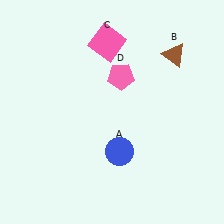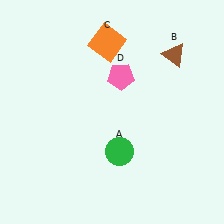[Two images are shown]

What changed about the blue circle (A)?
In Image 1, A is blue. In Image 2, it changed to green.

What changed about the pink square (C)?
In Image 1, C is pink. In Image 2, it changed to orange.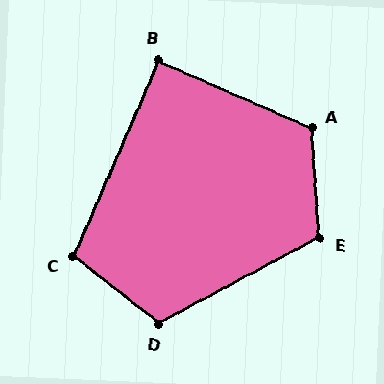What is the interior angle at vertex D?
Approximately 114 degrees (obtuse).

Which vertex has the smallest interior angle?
B, at approximately 90 degrees.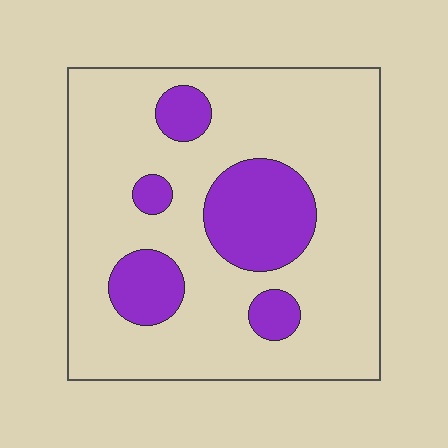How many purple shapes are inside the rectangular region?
5.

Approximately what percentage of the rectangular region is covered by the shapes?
Approximately 20%.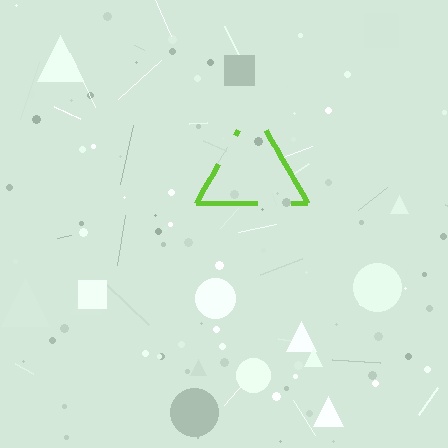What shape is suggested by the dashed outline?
The dashed outline suggests a triangle.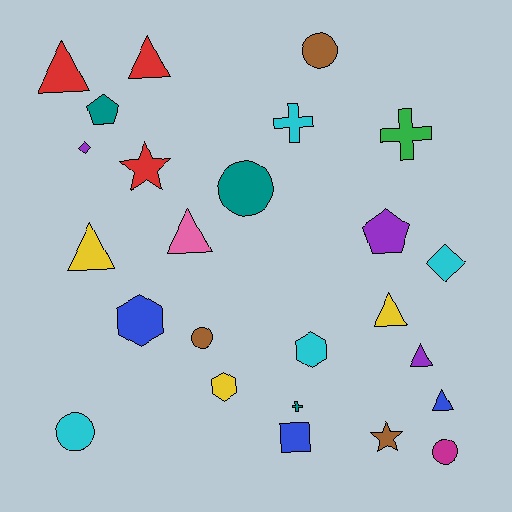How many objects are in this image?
There are 25 objects.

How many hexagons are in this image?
There are 3 hexagons.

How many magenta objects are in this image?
There is 1 magenta object.